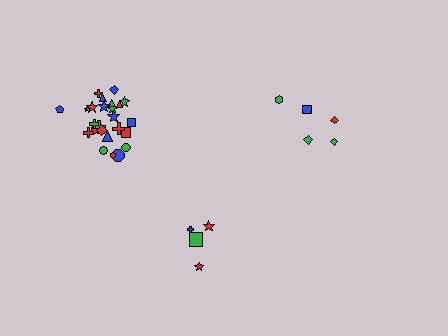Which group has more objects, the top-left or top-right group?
The top-left group.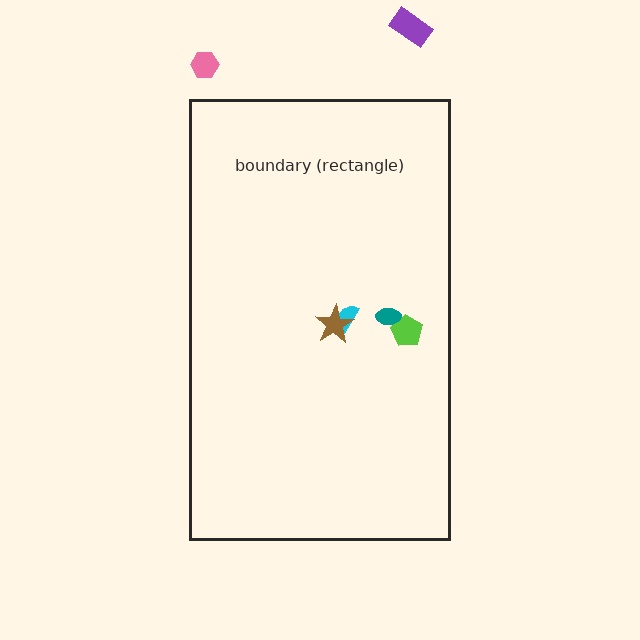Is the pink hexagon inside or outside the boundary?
Outside.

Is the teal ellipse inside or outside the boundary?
Inside.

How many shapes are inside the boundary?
4 inside, 2 outside.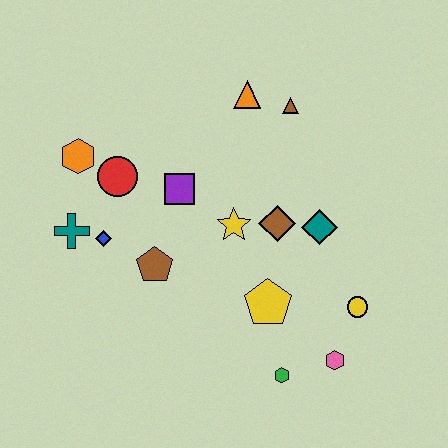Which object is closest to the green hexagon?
The pink hexagon is closest to the green hexagon.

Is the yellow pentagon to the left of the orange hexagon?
No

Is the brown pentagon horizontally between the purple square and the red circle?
Yes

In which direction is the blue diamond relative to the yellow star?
The blue diamond is to the left of the yellow star.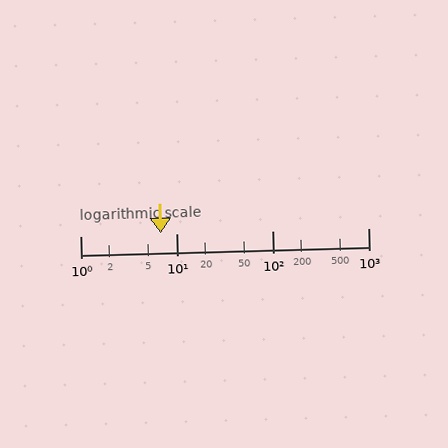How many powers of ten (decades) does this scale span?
The scale spans 3 decades, from 1 to 1000.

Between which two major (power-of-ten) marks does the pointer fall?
The pointer is between 1 and 10.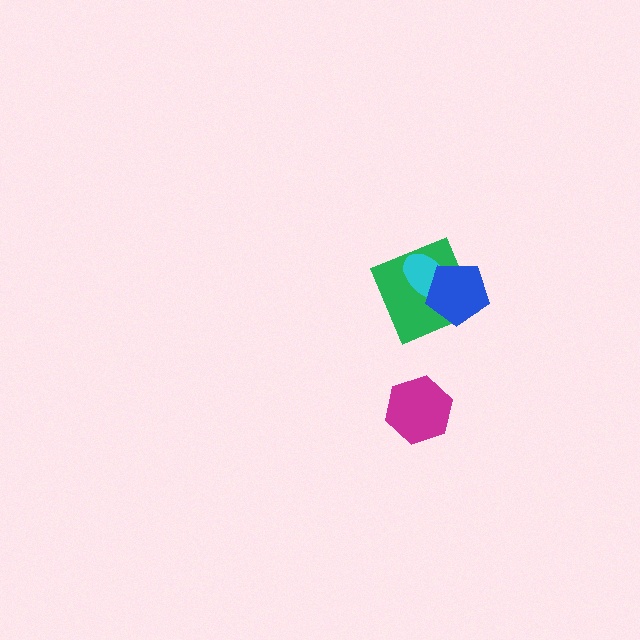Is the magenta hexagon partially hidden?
No, no other shape covers it.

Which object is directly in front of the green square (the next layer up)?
The cyan ellipse is directly in front of the green square.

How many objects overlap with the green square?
2 objects overlap with the green square.